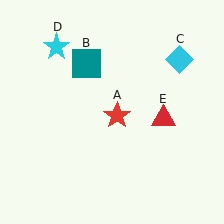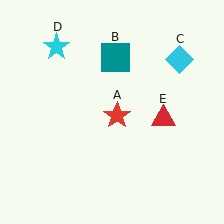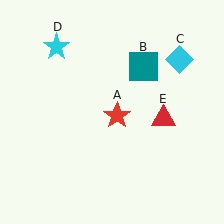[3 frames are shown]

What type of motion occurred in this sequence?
The teal square (object B) rotated clockwise around the center of the scene.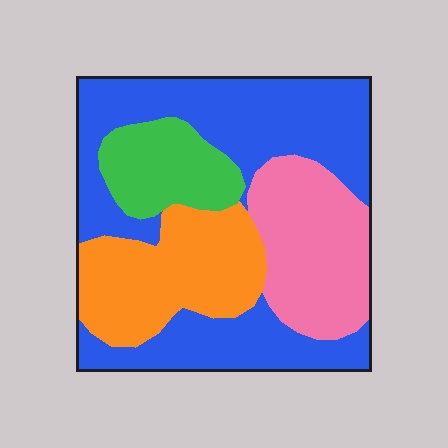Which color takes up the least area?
Green, at roughly 10%.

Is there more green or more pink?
Pink.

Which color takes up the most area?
Blue, at roughly 45%.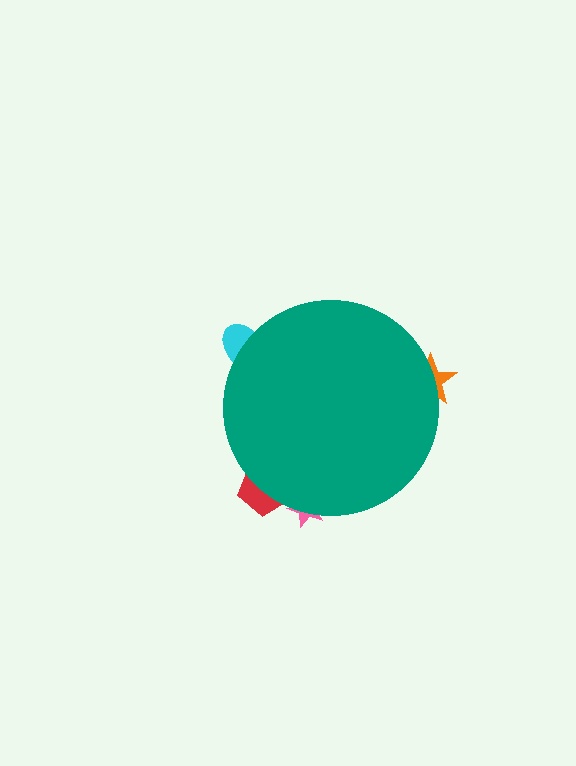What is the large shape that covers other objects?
A teal circle.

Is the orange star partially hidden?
Yes, the orange star is partially hidden behind the teal circle.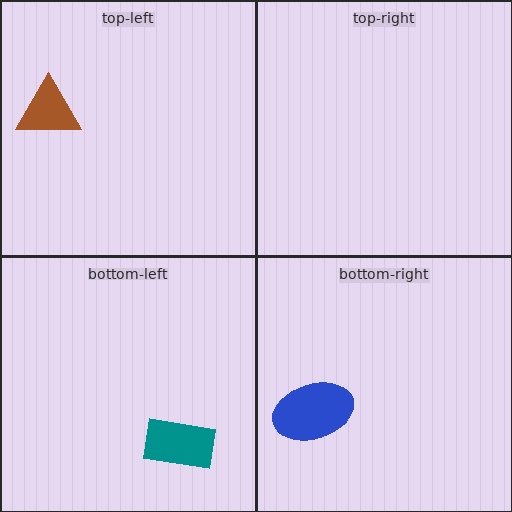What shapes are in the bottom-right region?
The blue ellipse.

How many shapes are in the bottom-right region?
1.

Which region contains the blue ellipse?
The bottom-right region.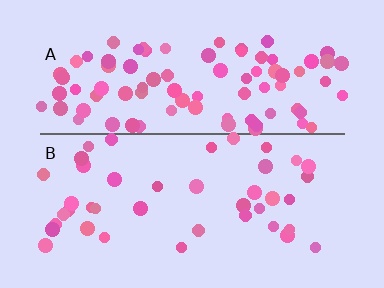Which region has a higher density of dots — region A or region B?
A (the top).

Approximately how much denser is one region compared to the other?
Approximately 2.1× — region A over region B.